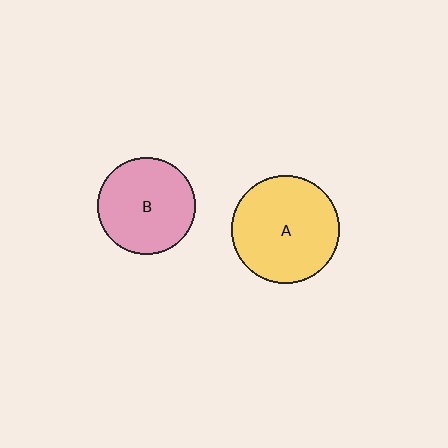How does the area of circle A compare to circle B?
Approximately 1.2 times.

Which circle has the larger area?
Circle A (yellow).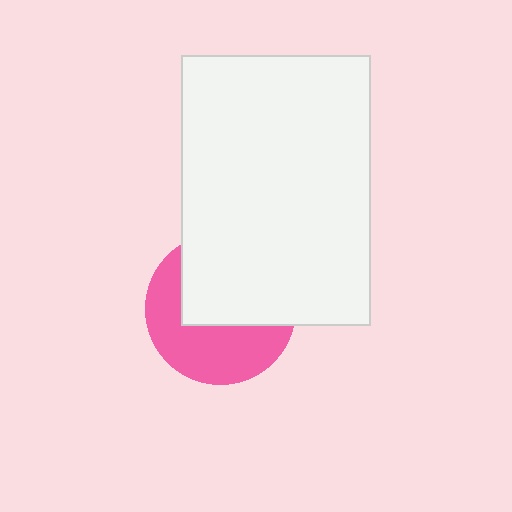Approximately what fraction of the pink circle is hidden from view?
Roughly 51% of the pink circle is hidden behind the white rectangle.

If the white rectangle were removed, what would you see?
You would see the complete pink circle.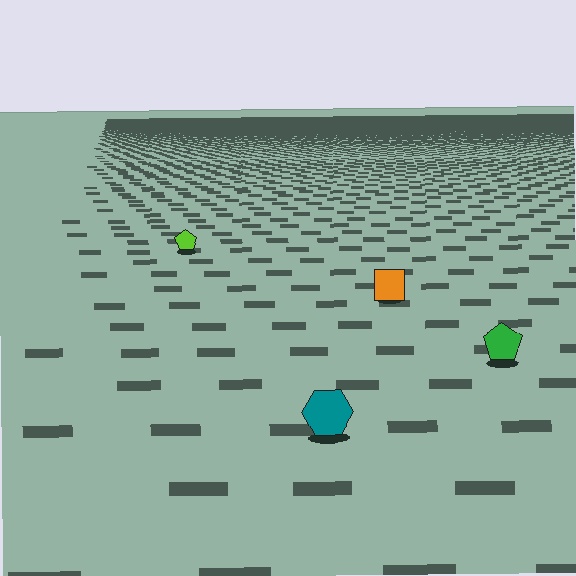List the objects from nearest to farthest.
From nearest to farthest: the teal hexagon, the green pentagon, the orange square, the lime pentagon.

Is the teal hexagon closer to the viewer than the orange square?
Yes. The teal hexagon is closer — you can tell from the texture gradient: the ground texture is coarser near it.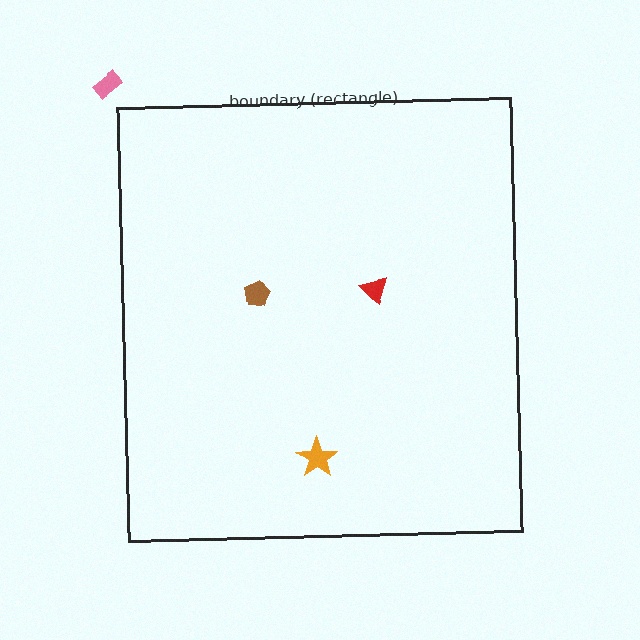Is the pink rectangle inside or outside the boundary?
Outside.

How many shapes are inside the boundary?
3 inside, 1 outside.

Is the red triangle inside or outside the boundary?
Inside.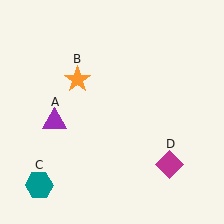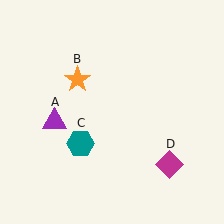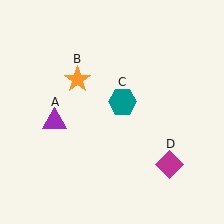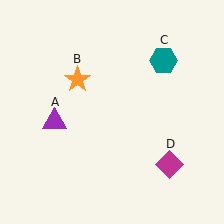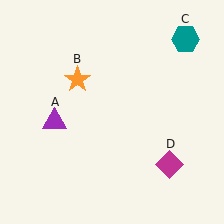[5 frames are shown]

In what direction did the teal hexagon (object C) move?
The teal hexagon (object C) moved up and to the right.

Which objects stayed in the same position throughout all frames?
Purple triangle (object A) and orange star (object B) and magenta diamond (object D) remained stationary.